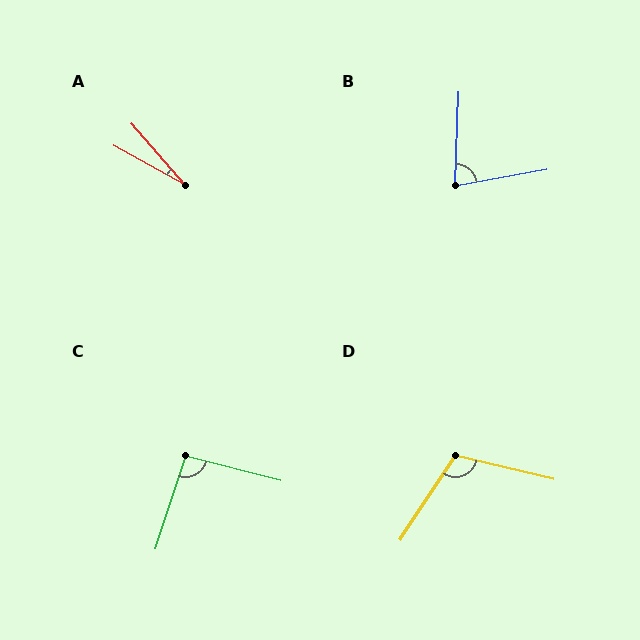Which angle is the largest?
D, at approximately 110 degrees.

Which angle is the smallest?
A, at approximately 20 degrees.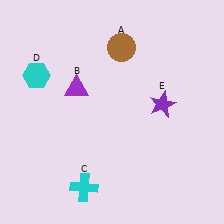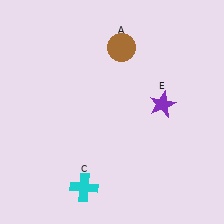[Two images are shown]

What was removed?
The purple triangle (B), the cyan hexagon (D) were removed in Image 2.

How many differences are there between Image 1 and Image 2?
There are 2 differences between the two images.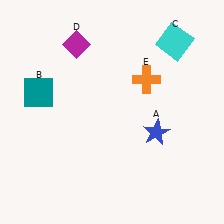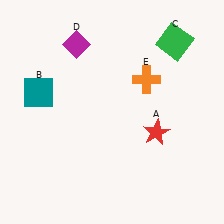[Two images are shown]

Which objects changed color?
A changed from blue to red. C changed from cyan to green.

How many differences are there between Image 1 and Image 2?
There are 2 differences between the two images.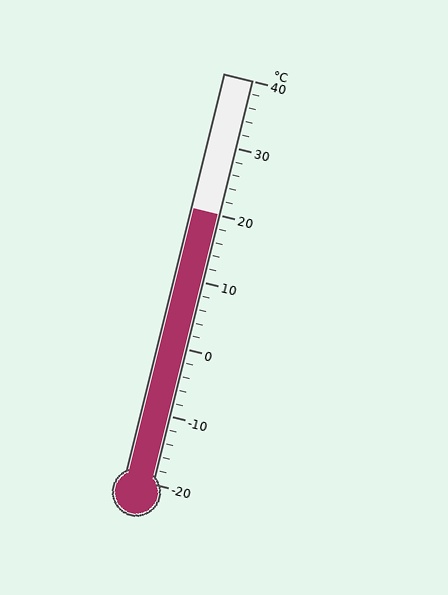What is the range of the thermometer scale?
The thermometer scale ranges from -20°C to 40°C.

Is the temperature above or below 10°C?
The temperature is above 10°C.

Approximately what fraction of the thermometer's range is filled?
The thermometer is filled to approximately 65% of its range.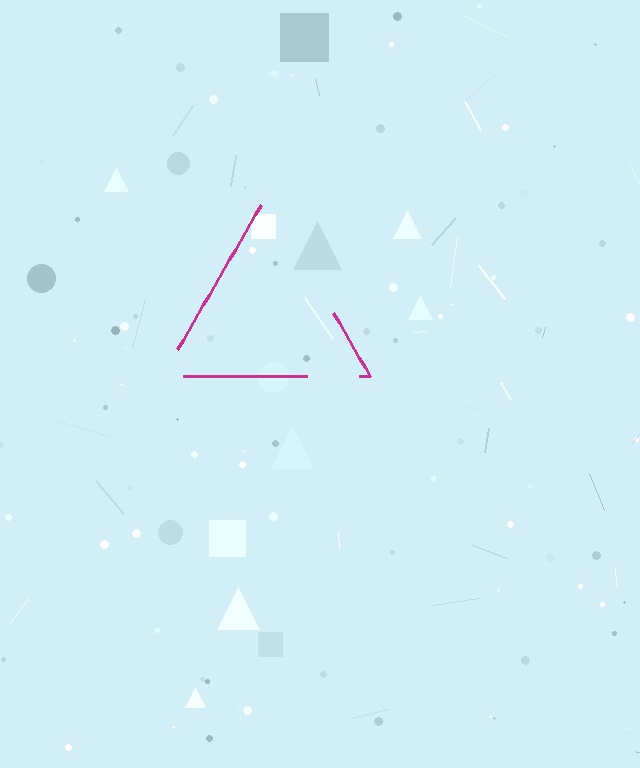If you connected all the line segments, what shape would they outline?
They would outline a triangle.